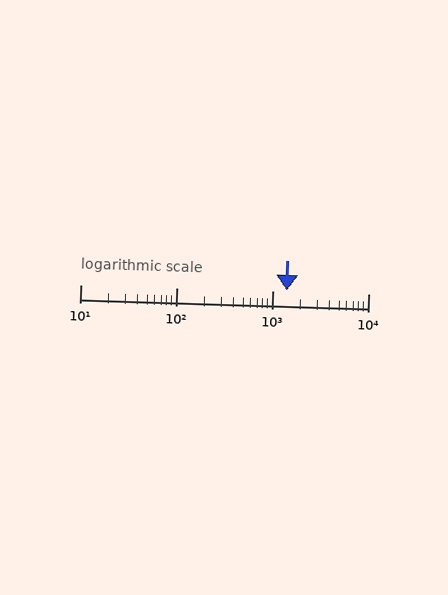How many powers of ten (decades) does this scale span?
The scale spans 3 decades, from 10 to 10000.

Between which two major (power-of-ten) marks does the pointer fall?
The pointer is between 1000 and 10000.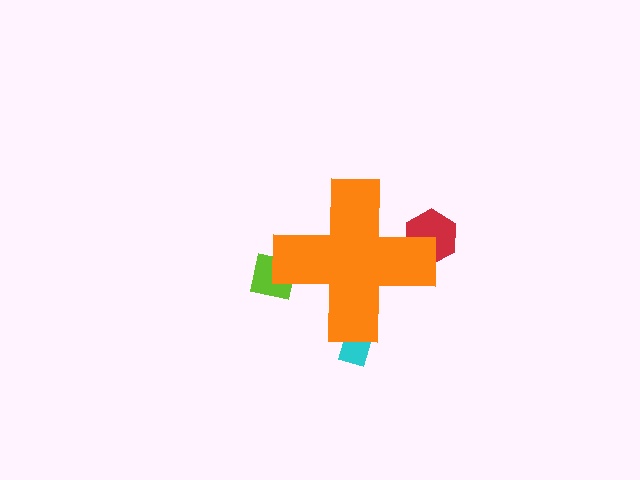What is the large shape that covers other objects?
An orange cross.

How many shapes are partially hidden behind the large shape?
3 shapes are partially hidden.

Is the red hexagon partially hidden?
Yes, the red hexagon is partially hidden behind the orange cross.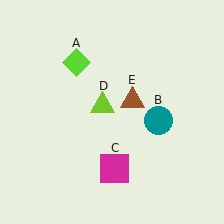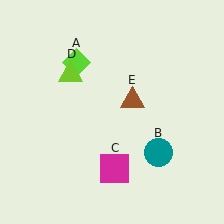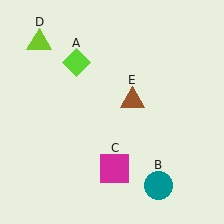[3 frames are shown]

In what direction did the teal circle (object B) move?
The teal circle (object B) moved down.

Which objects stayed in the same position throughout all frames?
Lime diamond (object A) and magenta square (object C) and brown triangle (object E) remained stationary.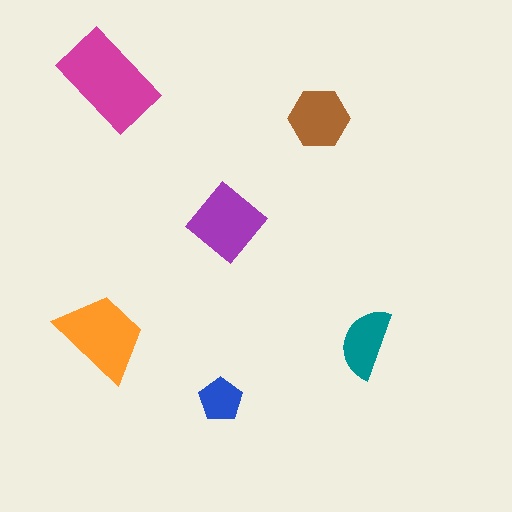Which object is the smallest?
The blue pentagon.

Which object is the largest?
The magenta rectangle.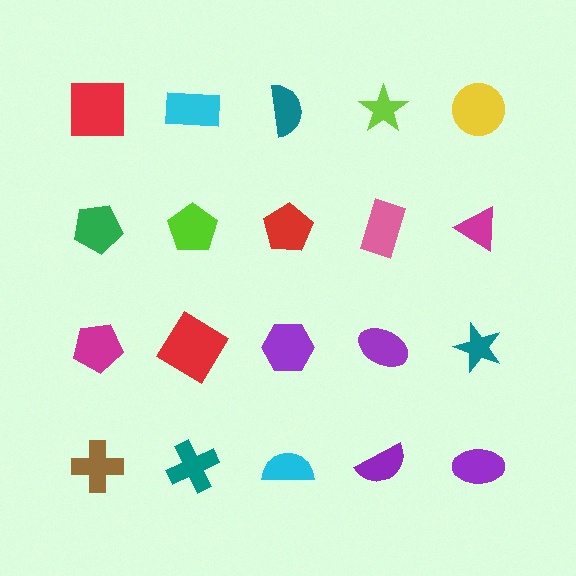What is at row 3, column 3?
A purple hexagon.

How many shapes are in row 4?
5 shapes.